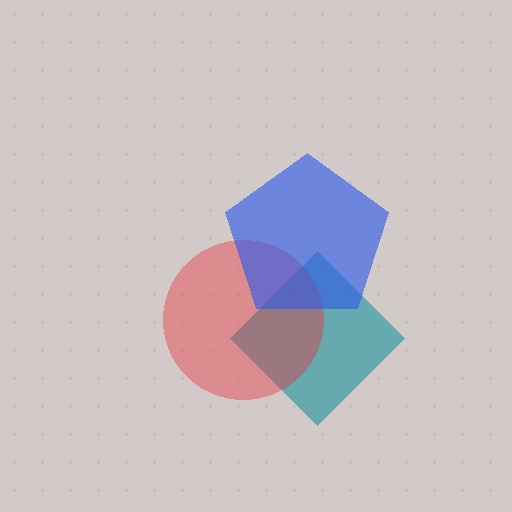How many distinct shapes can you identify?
There are 3 distinct shapes: a teal diamond, a red circle, a blue pentagon.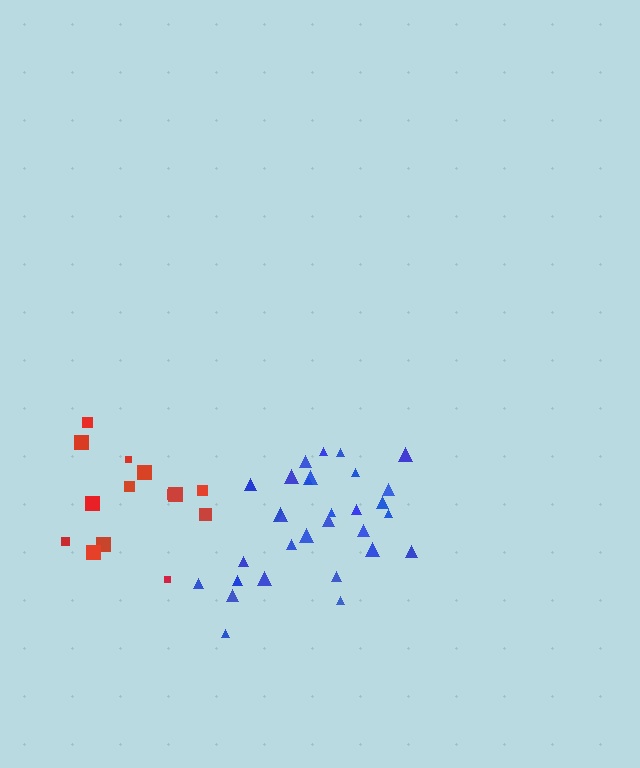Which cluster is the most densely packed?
Blue.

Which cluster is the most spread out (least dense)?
Red.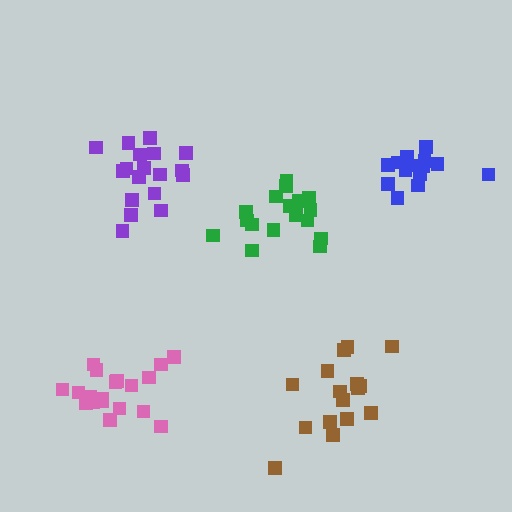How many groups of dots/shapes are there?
There are 5 groups.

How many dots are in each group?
Group 1: 16 dots, Group 2: 17 dots, Group 3: 15 dots, Group 4: 20 dots, Group 5: 18 dots (86 total).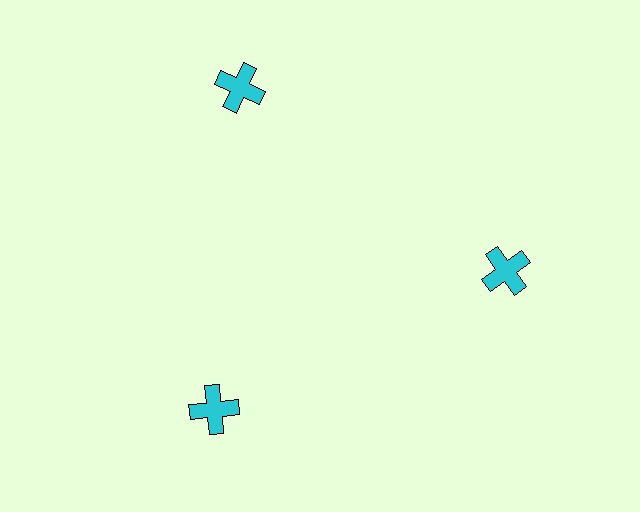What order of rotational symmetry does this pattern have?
This pattern has 3-fold rotational symmetry.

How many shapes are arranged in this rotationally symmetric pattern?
There are 3 shapes, arranged in 3 groups of 1.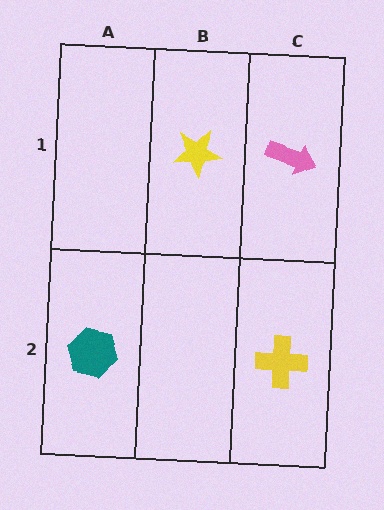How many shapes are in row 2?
2 shapes.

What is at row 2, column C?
A yellow cross.